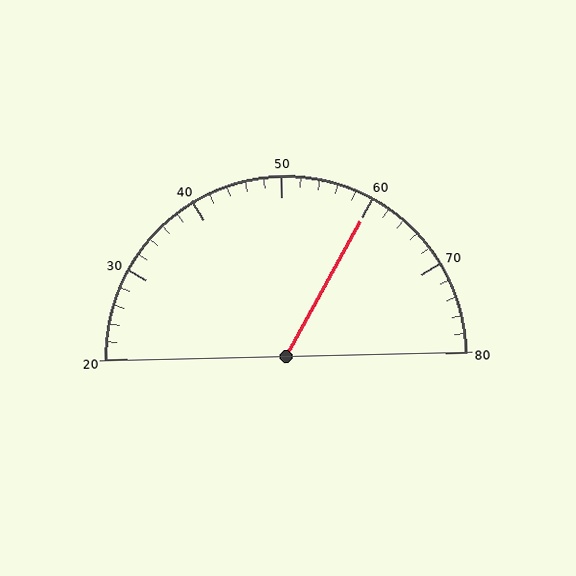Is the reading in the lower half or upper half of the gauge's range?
The reading is in the upper half of the range (20 to 80).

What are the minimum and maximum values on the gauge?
The gauge ranges from 20 to 80.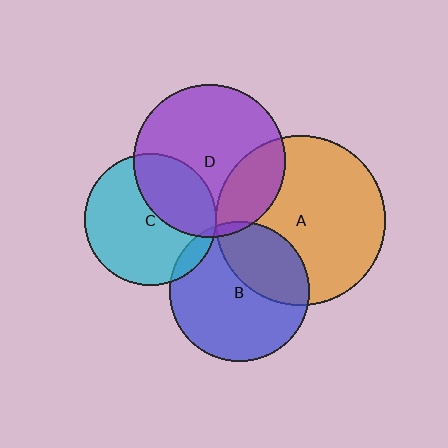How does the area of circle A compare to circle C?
Approximately 1.7 times.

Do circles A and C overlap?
Yes.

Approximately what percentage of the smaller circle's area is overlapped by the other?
Approximately 5%.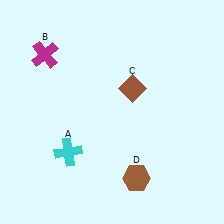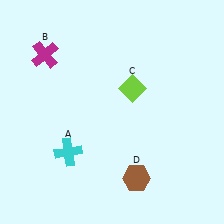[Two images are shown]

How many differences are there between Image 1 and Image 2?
There is 1 difference between the two images.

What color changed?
The diamond (C) changed from brown in Image 1 to lime in Image 2.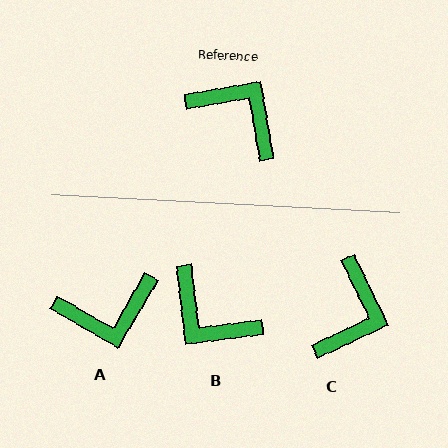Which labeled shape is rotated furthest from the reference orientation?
B, about 177 degrees away.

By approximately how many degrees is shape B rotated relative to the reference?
Approximately 177 degrees counter-clockwise.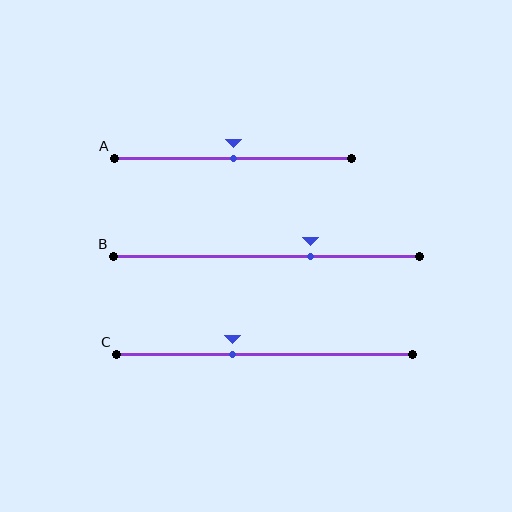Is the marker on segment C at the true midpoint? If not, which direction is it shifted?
No, the marker on segment C is shifted to the left by about 11% of the segment length.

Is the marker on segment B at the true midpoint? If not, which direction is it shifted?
No, the marker on segment B is shifted to the right by about 14% of the segment length.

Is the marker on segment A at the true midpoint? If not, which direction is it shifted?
Yes, the marker on segment A is at the true midpoint.